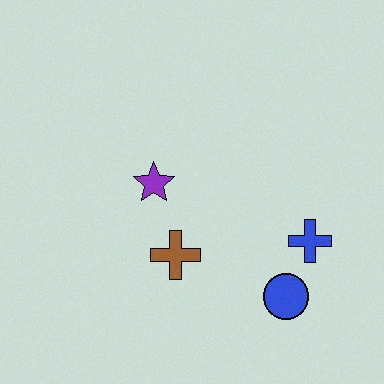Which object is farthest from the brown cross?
The blue cross is farthest from the brown cross.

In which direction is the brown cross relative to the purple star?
The brown cross is below the purple star.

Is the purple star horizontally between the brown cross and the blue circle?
No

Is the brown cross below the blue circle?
No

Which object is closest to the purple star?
The brown cross is closest to the purple star.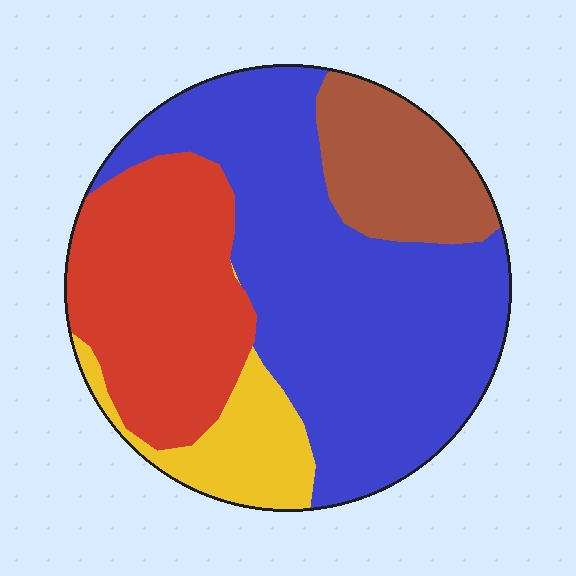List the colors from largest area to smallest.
From largest to smallest: blue, red, brown, yellow.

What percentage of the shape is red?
Red covers 26% of the shape.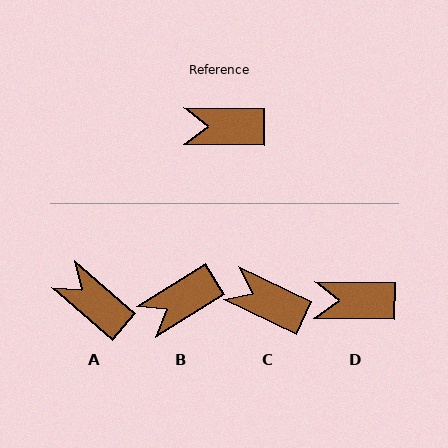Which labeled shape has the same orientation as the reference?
D.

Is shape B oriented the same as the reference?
No, it is off by about 32 degrees.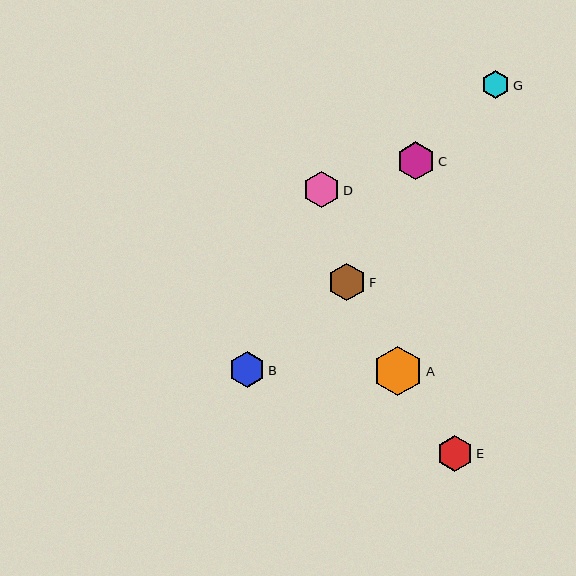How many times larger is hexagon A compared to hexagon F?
Hexagon A is approximately 1.3 times the size of hexagon F.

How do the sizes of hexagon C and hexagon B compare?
Hexagon C and hexagon B are approximately the same size.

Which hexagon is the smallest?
Hexagon G is the smallest with a size of approximately 28 pixels.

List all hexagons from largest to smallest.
From largest to smallest: A, C, F, D, B, E, G.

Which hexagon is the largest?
Hexagon A is the largest with a size of approximately 50 pixels.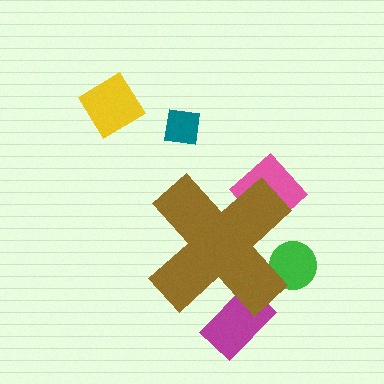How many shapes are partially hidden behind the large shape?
3 shapes are partially hidden.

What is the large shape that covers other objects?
A brown cross.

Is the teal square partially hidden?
No, the teal square is fully visible.